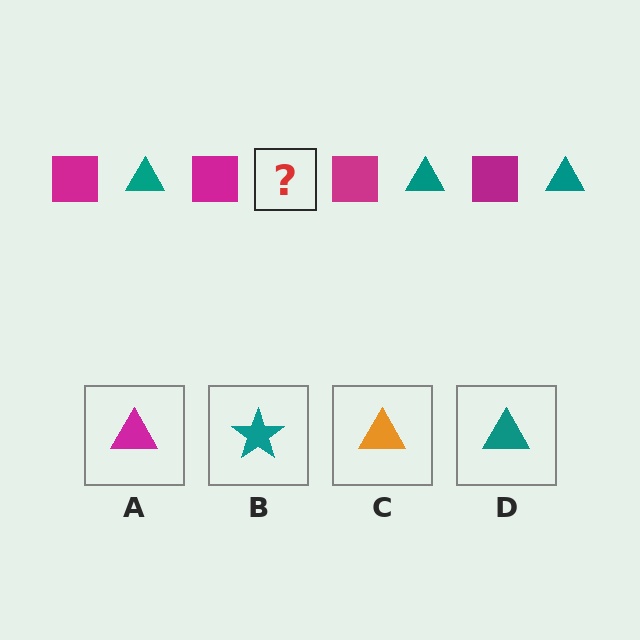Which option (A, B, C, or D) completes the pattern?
D.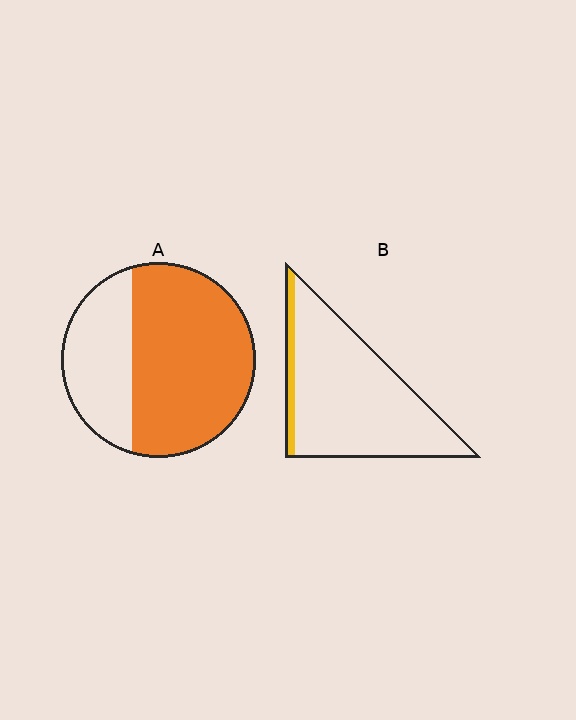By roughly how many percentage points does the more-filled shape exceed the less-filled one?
By roughly 55 percentage points (A over B).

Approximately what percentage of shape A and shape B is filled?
A is approximately 65% and B is approximately 10%.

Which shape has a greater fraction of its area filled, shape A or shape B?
Shape A.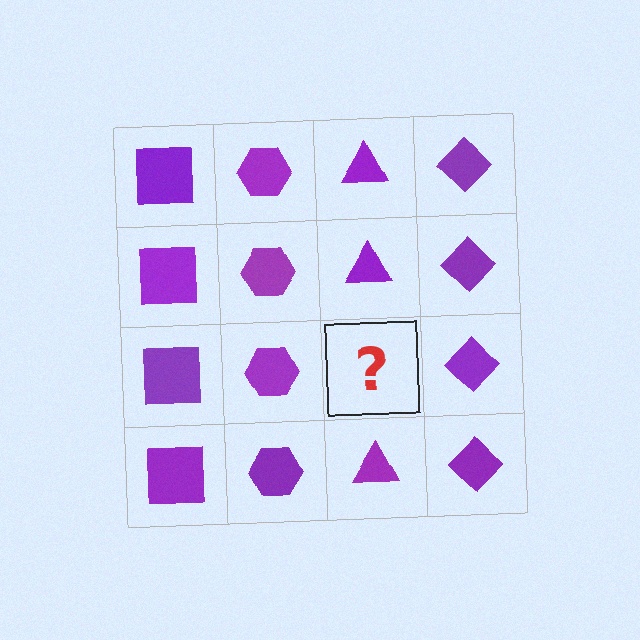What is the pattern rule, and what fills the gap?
The rule is that each column has a consistent shape. The gap should be filled with a purple triangle.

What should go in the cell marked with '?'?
The missing cell should contain a purple triangle.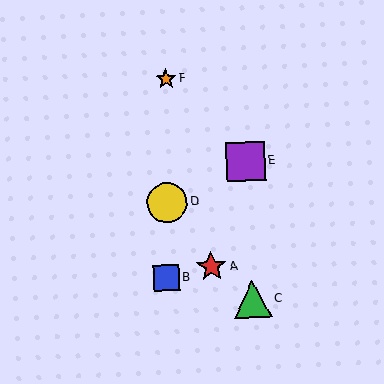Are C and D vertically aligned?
No, C is at x≈252 and D is at x≈167.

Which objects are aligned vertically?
Objects C, E are aligned vertically.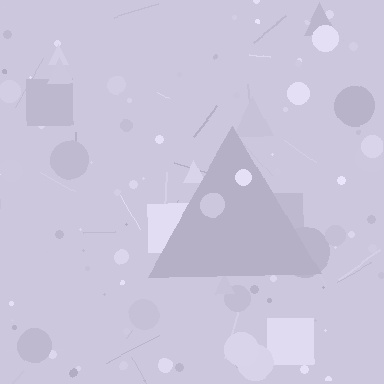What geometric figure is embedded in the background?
A triangle is embedded in the background.